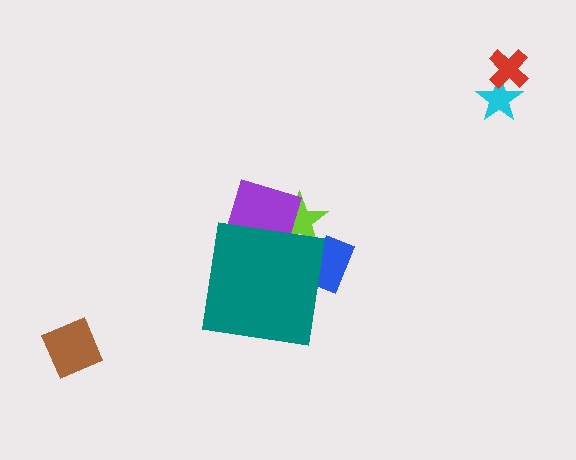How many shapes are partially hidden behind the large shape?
3 shapes are partially hidden.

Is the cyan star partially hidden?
No, the cyan star is fully visible.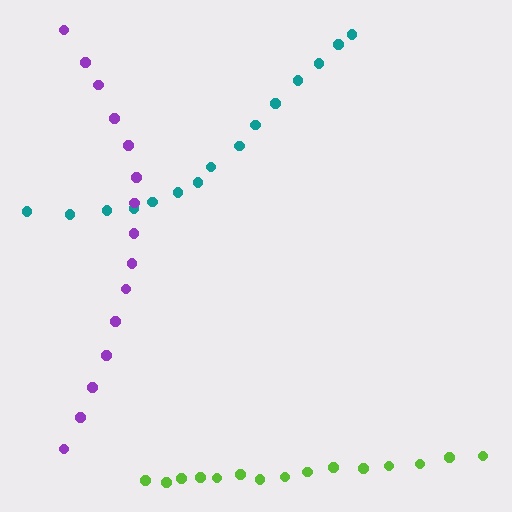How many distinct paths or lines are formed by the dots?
There are 3 distinct paths.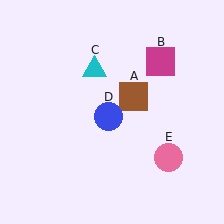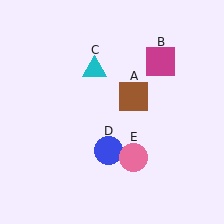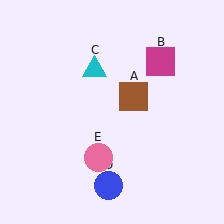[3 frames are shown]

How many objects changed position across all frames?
2 objects changed position: blue circle (object D), pink circle (object E).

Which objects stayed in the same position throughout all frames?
Brown square (object A) and magenta square (object B) and cyan triangle (object C) remained stationary.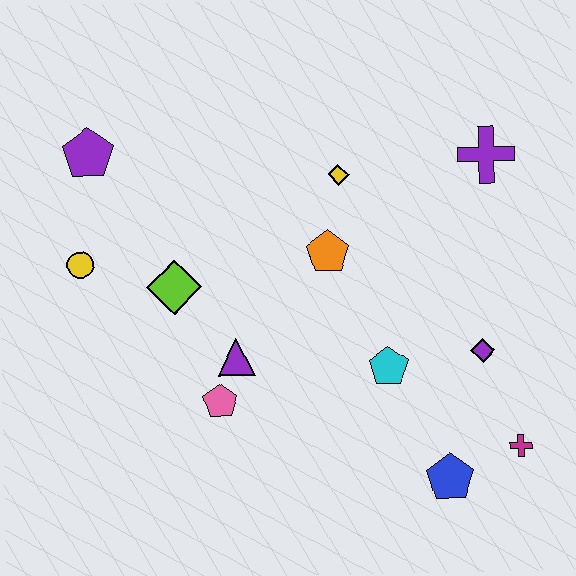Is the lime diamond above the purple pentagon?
No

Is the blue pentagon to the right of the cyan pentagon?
Yes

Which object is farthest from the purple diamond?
The purple pentagon is farthest from the purple diamond.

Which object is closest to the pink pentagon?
The purple triangle is closest to the pink pentagon.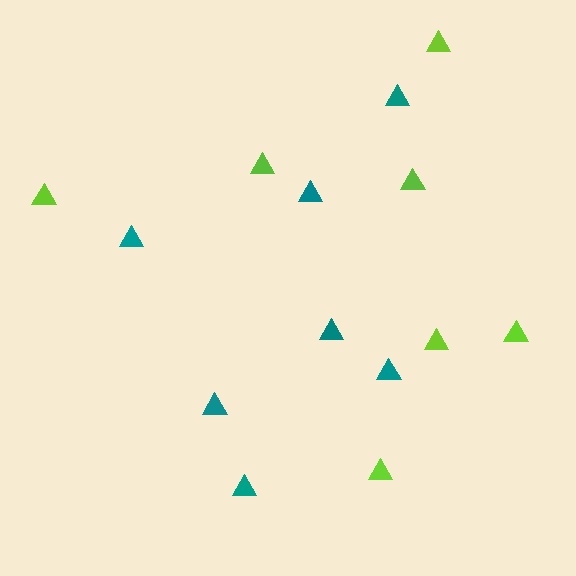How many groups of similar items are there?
There are 2 groups: one group of teal triangles (7) and one group of lime triangles (7).